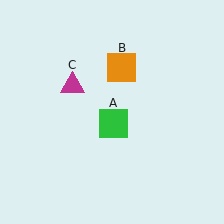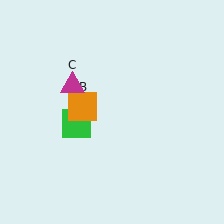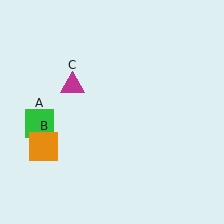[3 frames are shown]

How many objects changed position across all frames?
2 objects changed position: green square (object A), orange square (object B).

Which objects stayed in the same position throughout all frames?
Magenta triangle (object C) remained stationary.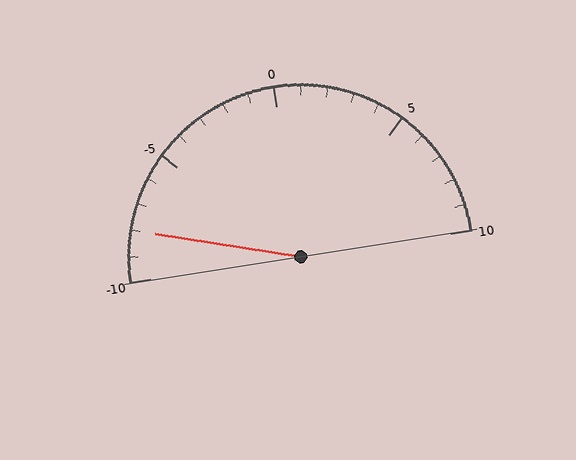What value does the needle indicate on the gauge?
The needle indicates approximately -8.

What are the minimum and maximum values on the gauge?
The gauge ranges from -10 to 10.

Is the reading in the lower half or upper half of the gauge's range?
The reading is in the lower half of the range (-10 to 10).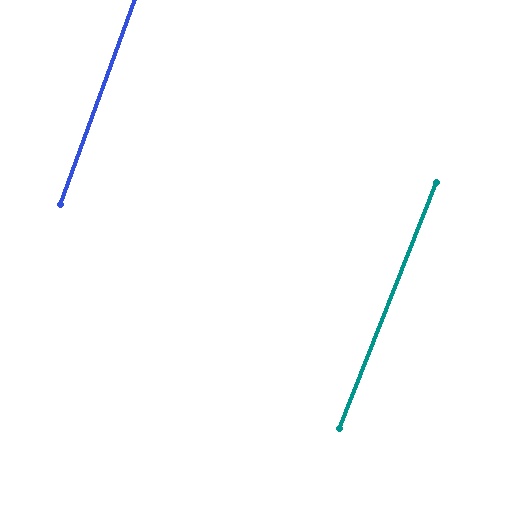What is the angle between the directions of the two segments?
Approximately 1 degree.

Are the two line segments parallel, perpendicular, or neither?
Parallel — their directions differ by only 1.4°.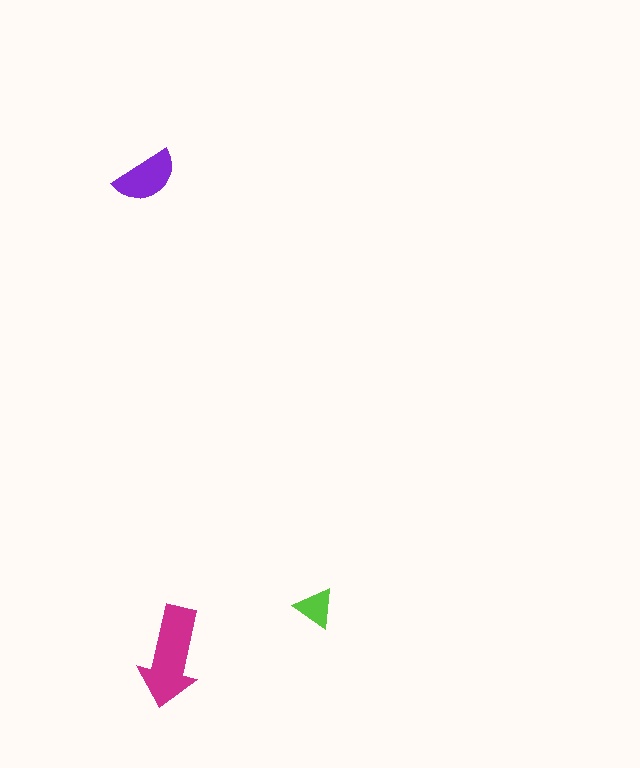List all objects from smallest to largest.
The lime triangle, the purple semicircle, the magenta arrow.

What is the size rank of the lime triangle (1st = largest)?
3rd.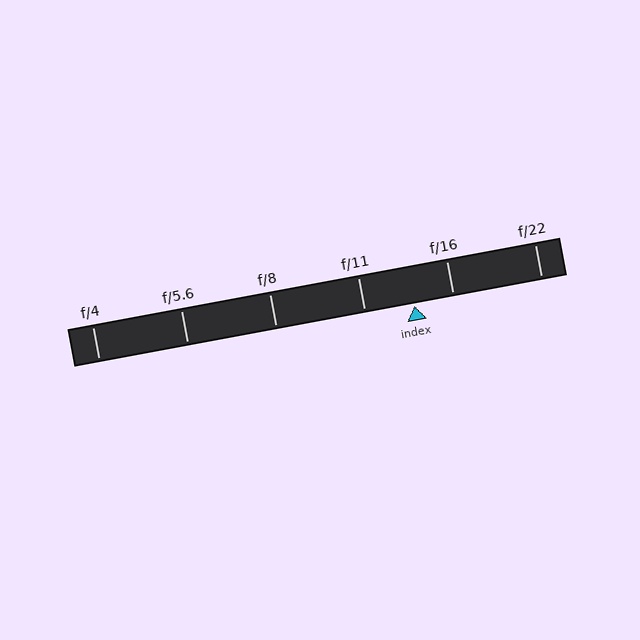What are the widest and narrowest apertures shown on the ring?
The widest aperture shown is f/4 and the narrowest is f/22.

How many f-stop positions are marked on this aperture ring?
There are 6 f-stop positions marked.